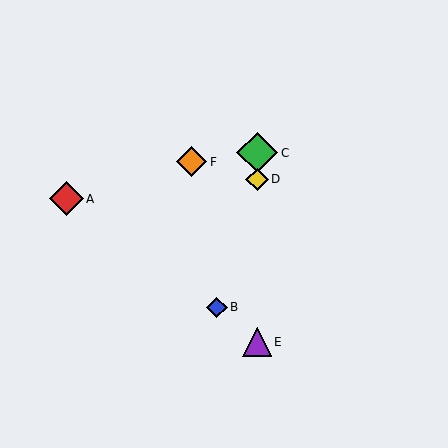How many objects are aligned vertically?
3 objects (C, D, E) are aligned vertically.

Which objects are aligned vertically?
Objects C, D, E are aligned vertically.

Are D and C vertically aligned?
Yes, both are at x≈257.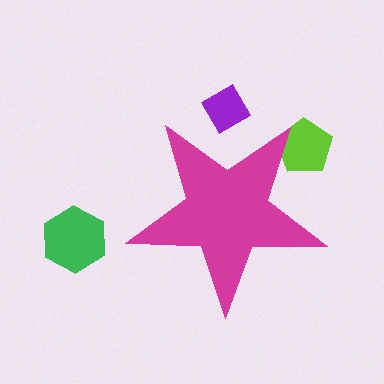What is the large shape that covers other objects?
A magenta star.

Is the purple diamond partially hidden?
Yes, the purple diamond is partially hidden behind the magenta star.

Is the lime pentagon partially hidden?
Yes, the lime pentagon is partially hidden behind the magenta star.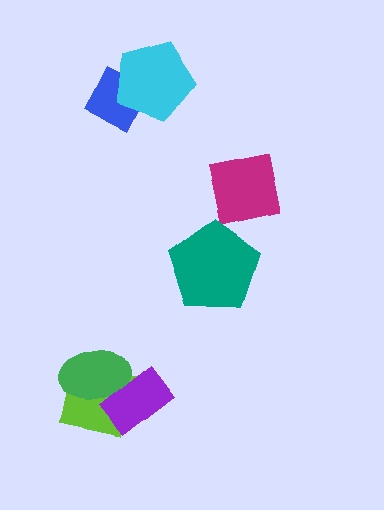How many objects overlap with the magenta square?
0 objects overlap with the magenta square.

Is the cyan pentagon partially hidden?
No, no other shape covers it.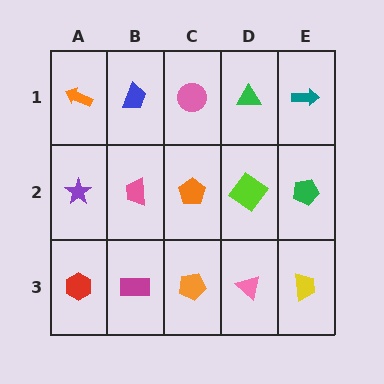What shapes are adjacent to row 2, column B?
A blue trapezoid (row 1, column B), a magenta rectangle (row 3, column B), a purple star (row 2, column A), an orange pentagon (row 2, column C).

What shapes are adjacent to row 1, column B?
A pink trapezoid (row 2, column B), an orange arrow (row 1, column A), a pink circle (row 1, column C).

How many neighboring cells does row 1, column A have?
2.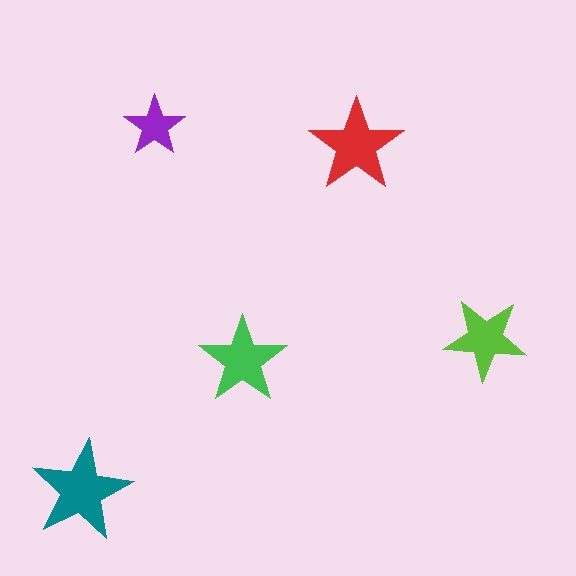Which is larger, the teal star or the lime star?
The teal one.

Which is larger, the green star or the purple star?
The green one.